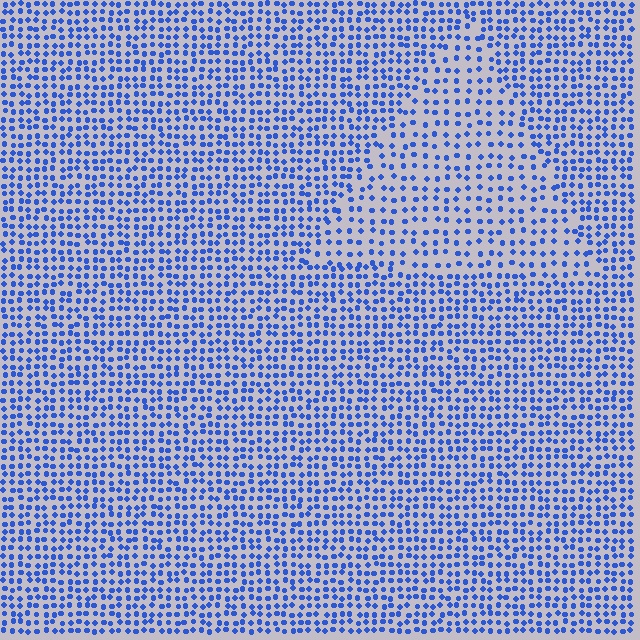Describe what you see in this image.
The image contains small blue elements arranged at two different densities. A triangle-shaped region is visible where the elements are less densely packed than the surrounding area.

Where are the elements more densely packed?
The elements are more densely packed outside the triangle boundary.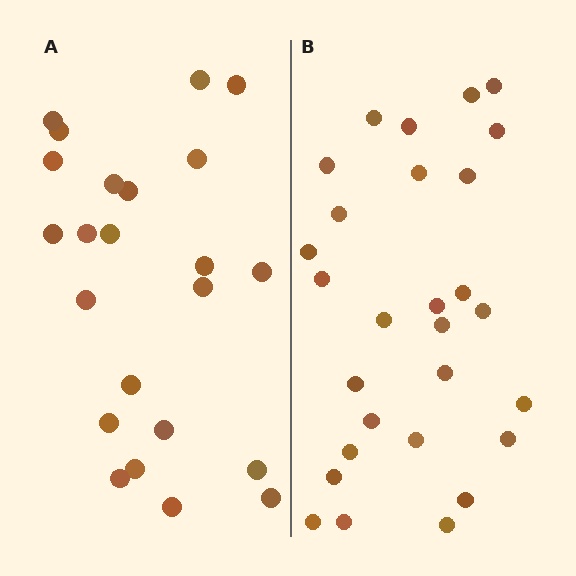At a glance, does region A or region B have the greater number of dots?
Region B (the right region) has more dots.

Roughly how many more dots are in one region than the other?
Region B has about 5 more dots than region A.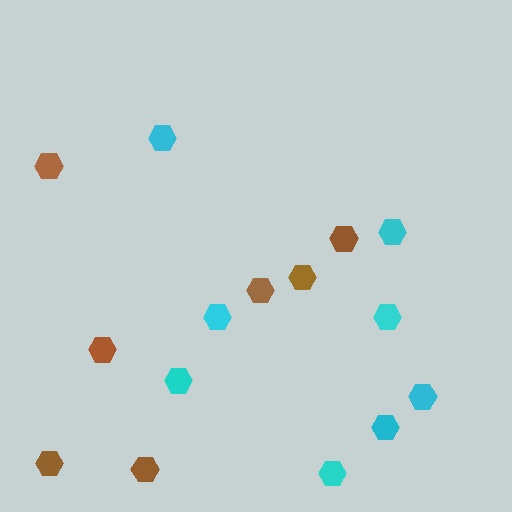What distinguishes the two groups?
There are 2 groups: one group of brown hexagons (7) and one group of cyan hexagons (8).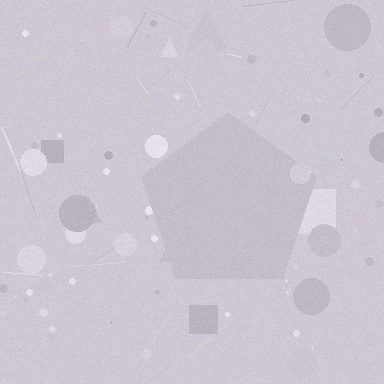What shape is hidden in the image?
A pentagon is hidden in the image.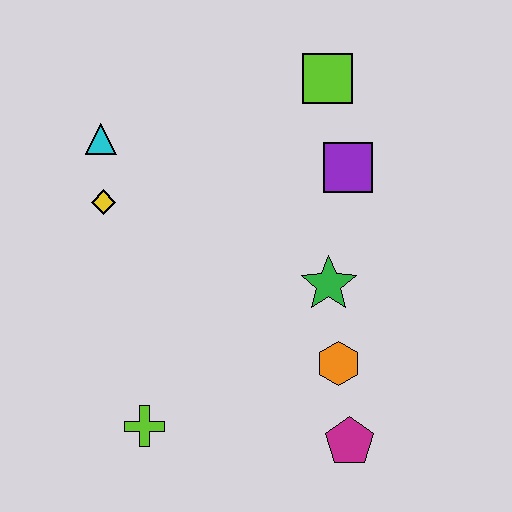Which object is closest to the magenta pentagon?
The orange hexagon is closest to the magenta pentagon.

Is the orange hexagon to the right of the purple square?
No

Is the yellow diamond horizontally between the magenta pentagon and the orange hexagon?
No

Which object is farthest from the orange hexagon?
The cyan triangle is farthest from the orange hexagon.